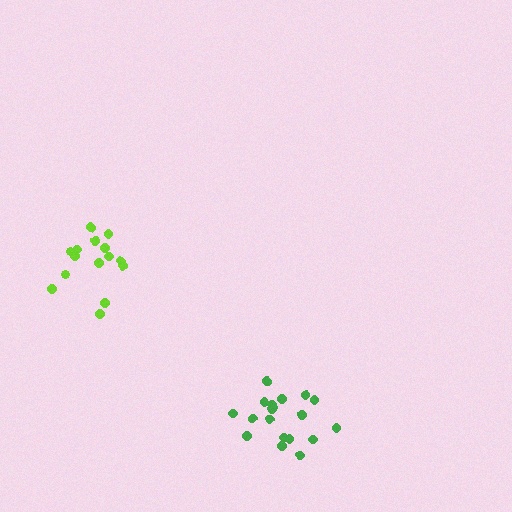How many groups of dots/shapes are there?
There are 2 groups.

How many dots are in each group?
Group 1: 19 dots, Group 2: 15 dots (34 total).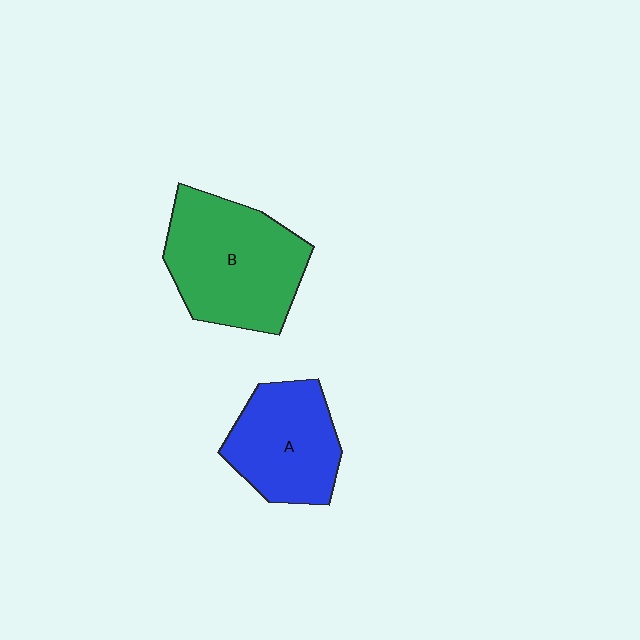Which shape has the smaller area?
Shape A (blue).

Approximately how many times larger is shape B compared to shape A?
Approximately 1.4 times.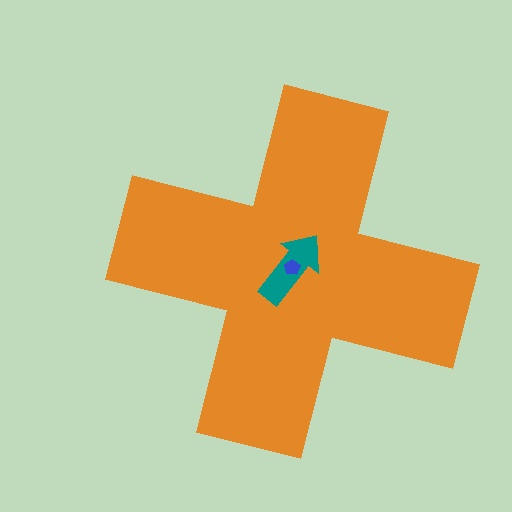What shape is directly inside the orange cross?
The teal arrow.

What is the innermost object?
The blue pentagon.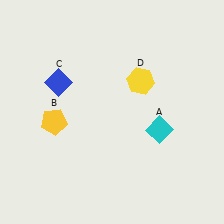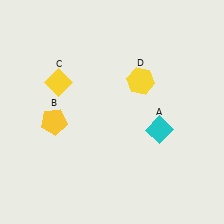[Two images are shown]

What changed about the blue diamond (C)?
In Image 1, C is blue. In Image 2, it changed to yellow.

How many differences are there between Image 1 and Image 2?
There is 1 difference between the two images.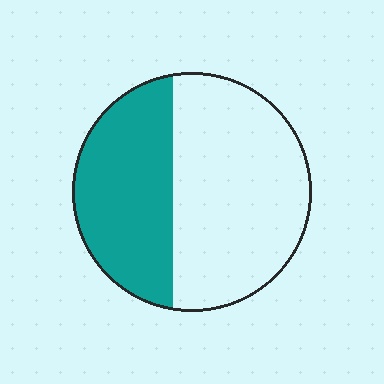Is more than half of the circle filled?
No.